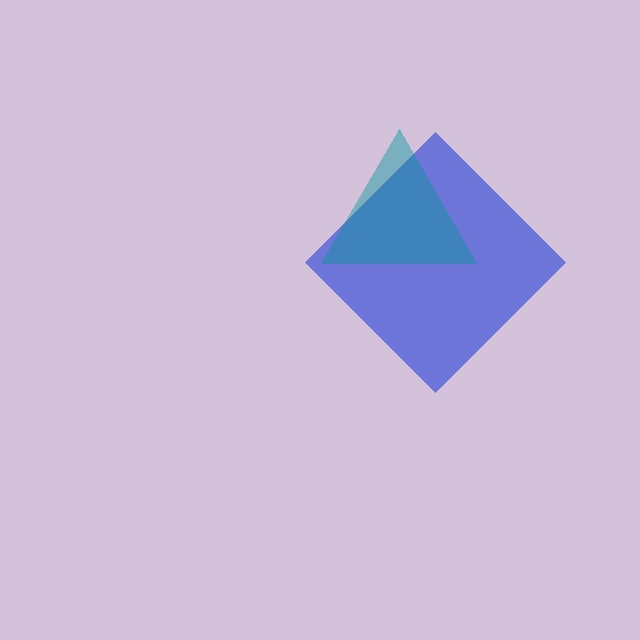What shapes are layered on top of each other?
The layered shapes are: a blue diamond, a teal triangle.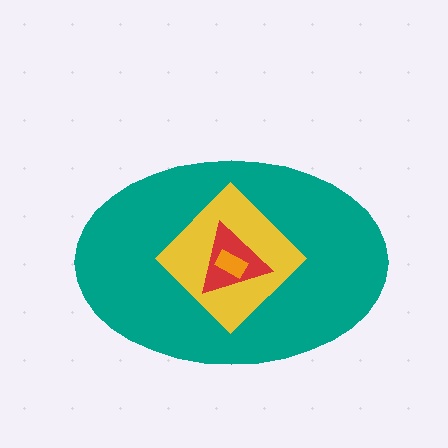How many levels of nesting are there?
4.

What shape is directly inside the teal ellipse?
The yellow diamond.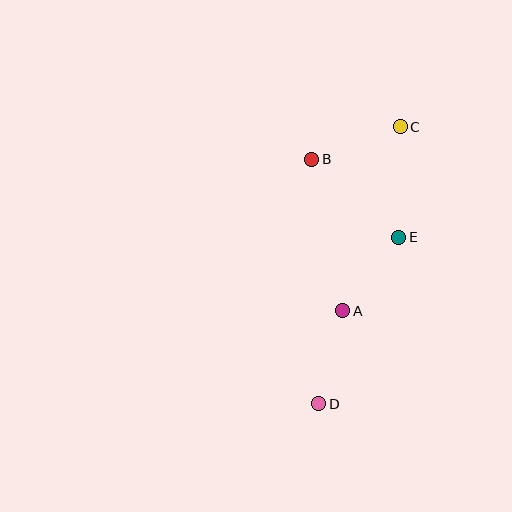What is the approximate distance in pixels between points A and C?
The distance between A and C is approximately 193 pixels.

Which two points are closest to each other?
Points A and E are closest to each other.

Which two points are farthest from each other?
Points C and D are farthest from each other.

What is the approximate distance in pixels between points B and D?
The distance between B and D is approximately 245 pixels.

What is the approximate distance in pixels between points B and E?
The distance between B and E is approximately 117 pixels.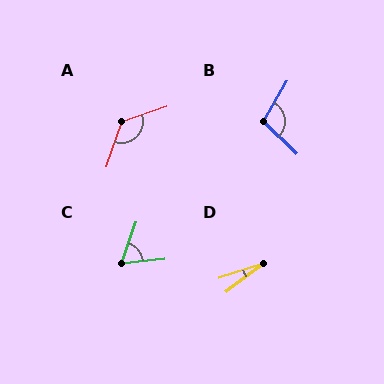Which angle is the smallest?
D, at approximately 20 degrees.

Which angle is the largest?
A, at approximately 127 degrees.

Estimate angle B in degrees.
Approximately 104 degrees.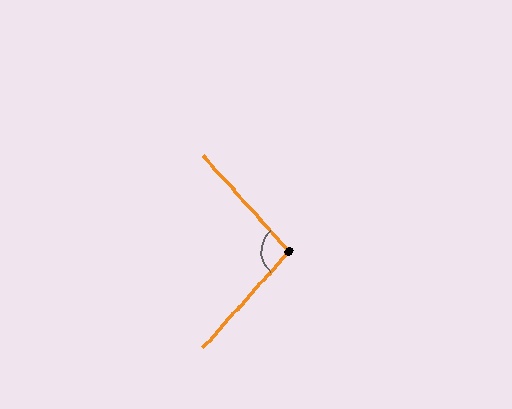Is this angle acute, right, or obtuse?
It is obtuse.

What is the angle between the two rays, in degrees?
Approximately 96 degrees.